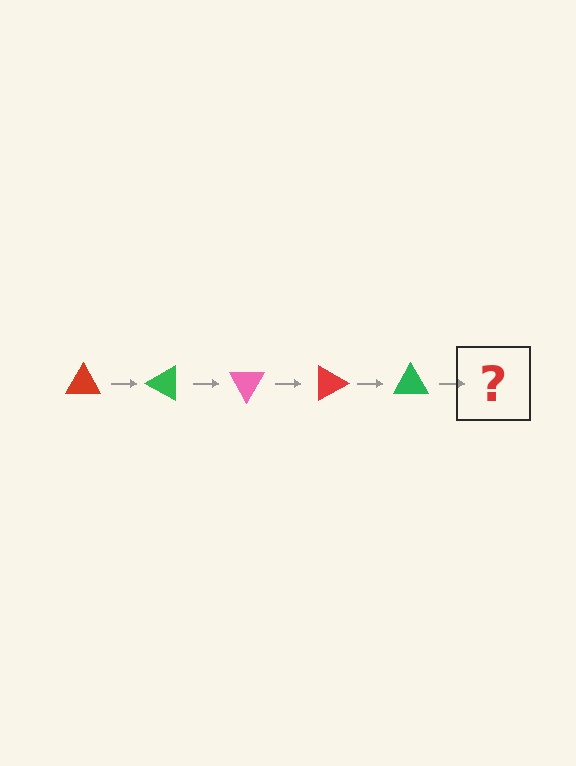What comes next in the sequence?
The next element should be a pink triangle, rotated 150 degrees from the start.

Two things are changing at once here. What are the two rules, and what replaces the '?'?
The two rules are that it rotates 30 degrees each step and the color cycles through red, green, and pink. The '?' should be a pink triangle, rotated 150 degrees from the start.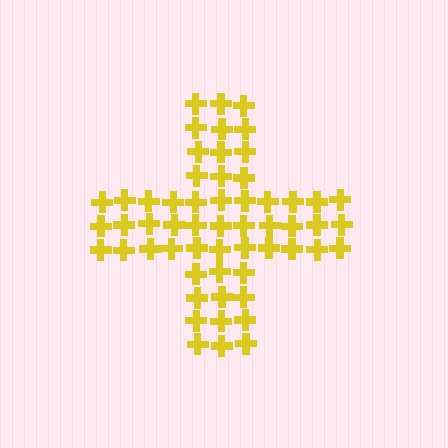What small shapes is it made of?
It is made of small crosses.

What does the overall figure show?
The overall figure shows a cross.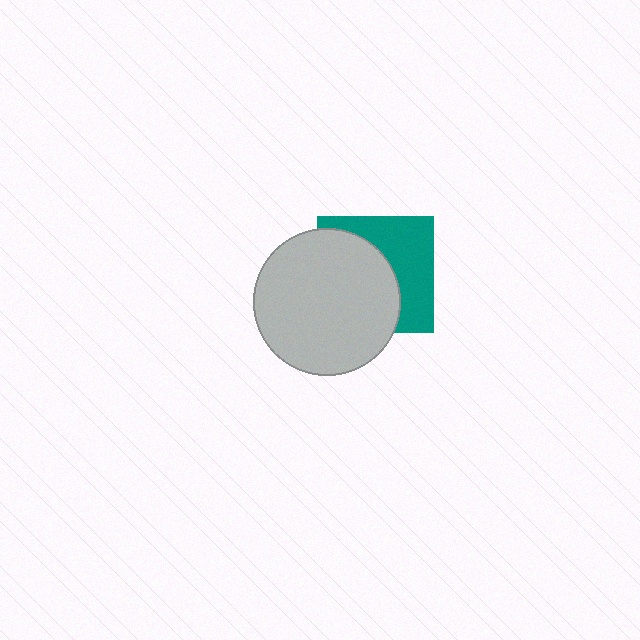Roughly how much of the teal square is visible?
A small part of it is visible (roughly 45%).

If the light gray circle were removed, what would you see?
You would see the complete teal square.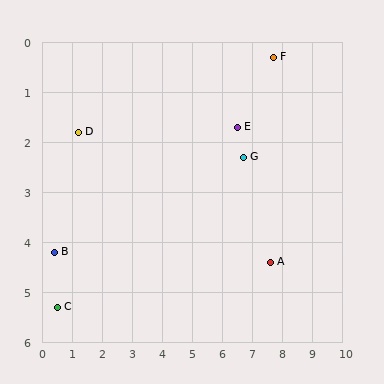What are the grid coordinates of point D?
Point D is at approximately (1.2, 1.8).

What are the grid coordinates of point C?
Point C is at approximately (0.5, 5.3).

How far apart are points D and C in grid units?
Points D and C are about 3.6 grid units apart.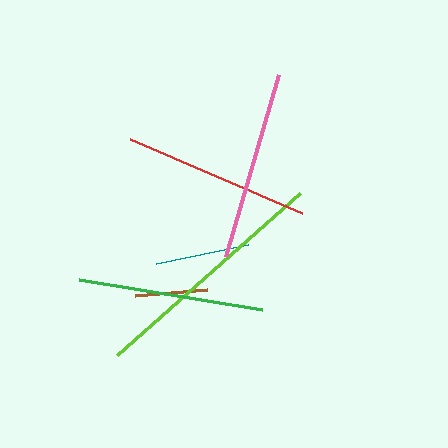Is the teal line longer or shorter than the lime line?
The lime line is longer than the teal line.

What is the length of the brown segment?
The brown segment is approximately 72 pixels long.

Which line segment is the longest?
The lime line is the longest at approximately 244 pixels.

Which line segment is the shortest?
The brown line is the shortest at approximately 72 pixels.